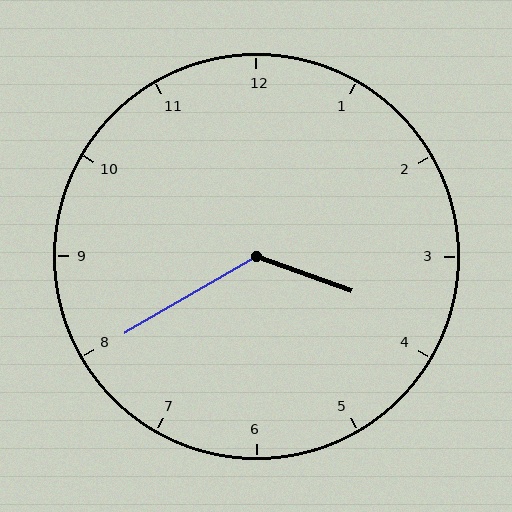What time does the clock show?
3:40.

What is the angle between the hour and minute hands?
Approximately 130 degrees.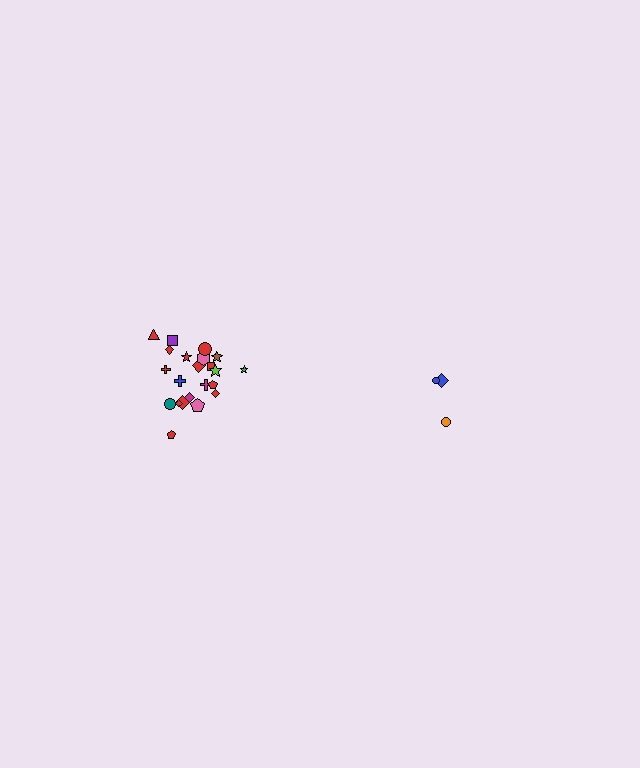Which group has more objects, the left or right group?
The left group.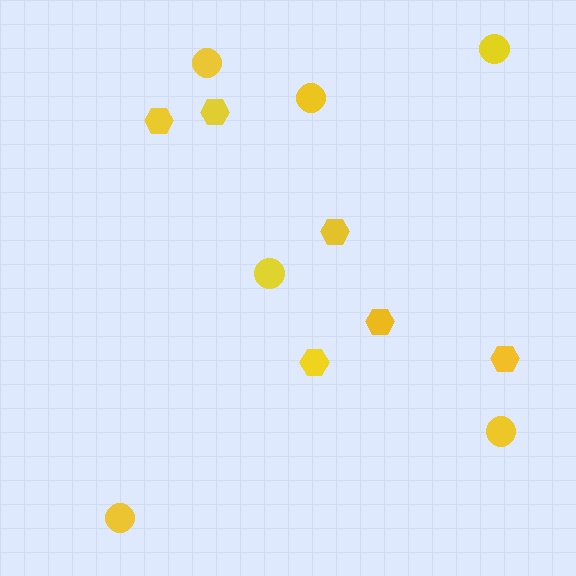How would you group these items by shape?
There are 2 groups: one group of hexagons (6) and one group of circles (6).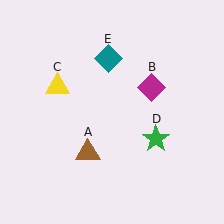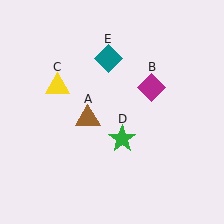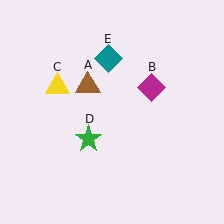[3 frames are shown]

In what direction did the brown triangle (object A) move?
The brown triangle (object A) moved up.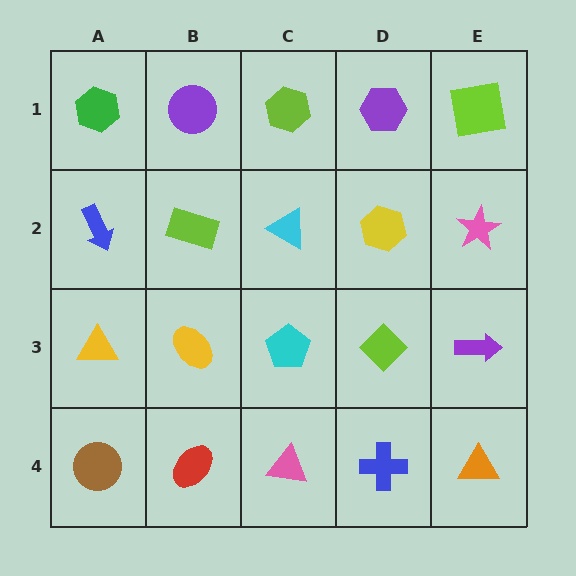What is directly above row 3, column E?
A pink star.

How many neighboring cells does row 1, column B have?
3.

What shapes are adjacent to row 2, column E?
A lime square (row 1, column E), a purple arrow (row 3, column E), a yellow hexagon (row 2, column D).